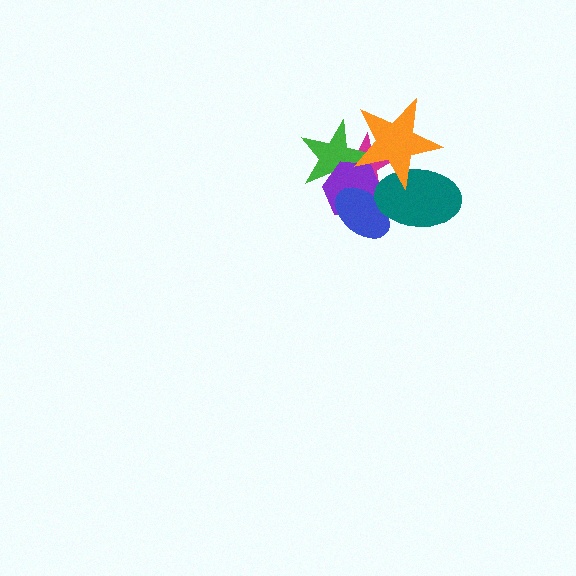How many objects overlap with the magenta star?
5 objects overlap with the magenta star.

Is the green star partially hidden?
Yes, it is partially covered by another shape.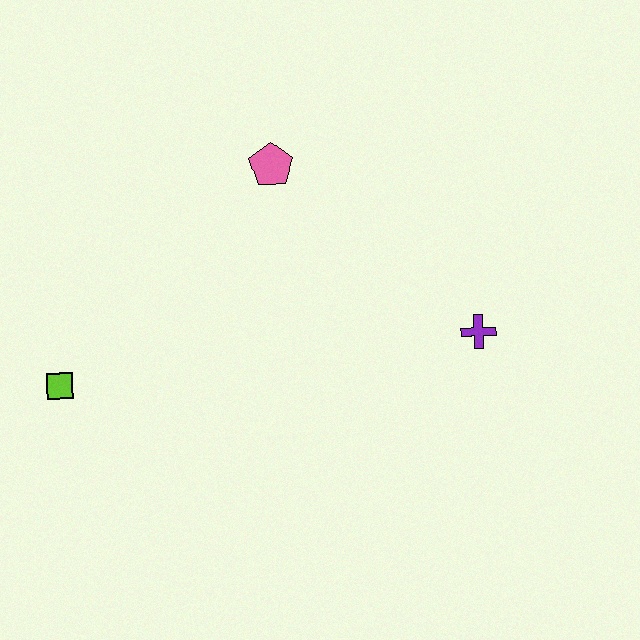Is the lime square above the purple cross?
No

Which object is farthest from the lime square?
The purple cross is farthest from the lime square.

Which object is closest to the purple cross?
The pink pentagon is closest to the purple cross.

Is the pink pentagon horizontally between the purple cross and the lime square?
Yes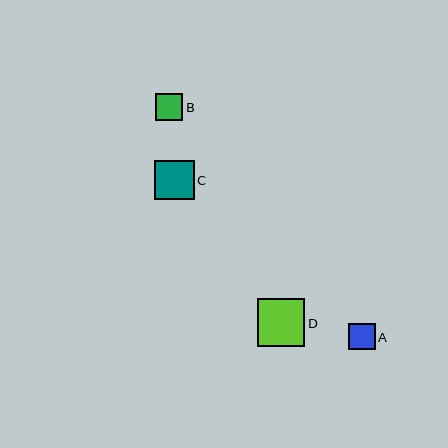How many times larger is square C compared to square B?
Square C is approximately 1.5 times the size of square B.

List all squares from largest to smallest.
From largest to smallest: D, C, B, A.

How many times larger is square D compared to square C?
Square D is approximately 1.2 times the size of square C.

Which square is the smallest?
Square A is the smallest with a size of approximately 27 pixels.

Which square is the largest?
Square D is the largest with a size of approximately 47 pixels.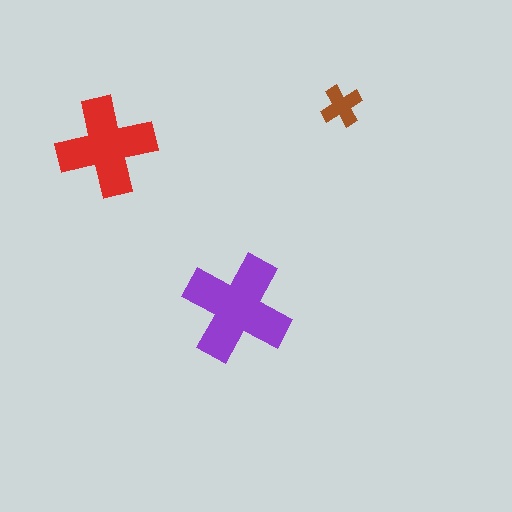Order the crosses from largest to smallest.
the purple one, the red one, the brown one.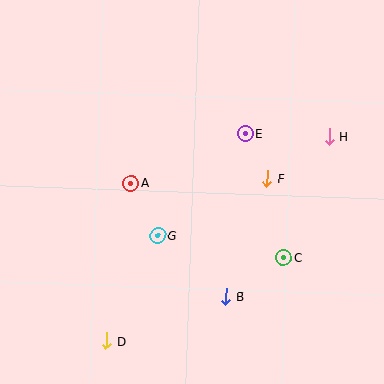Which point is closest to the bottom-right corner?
Point C is closest to the bottom-right corner.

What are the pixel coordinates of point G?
Point G is at (158, 235).